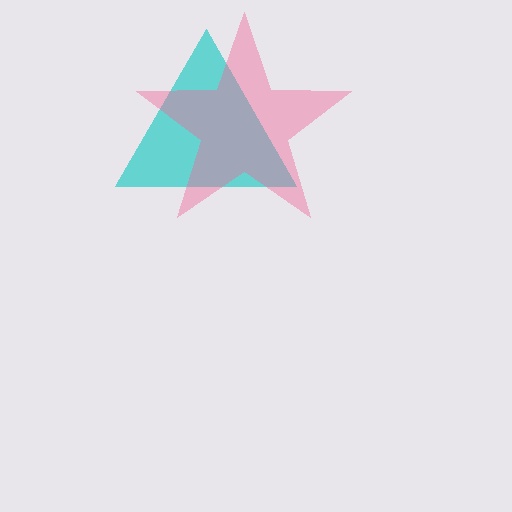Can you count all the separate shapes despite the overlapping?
Yes, there are 2 separate shapes.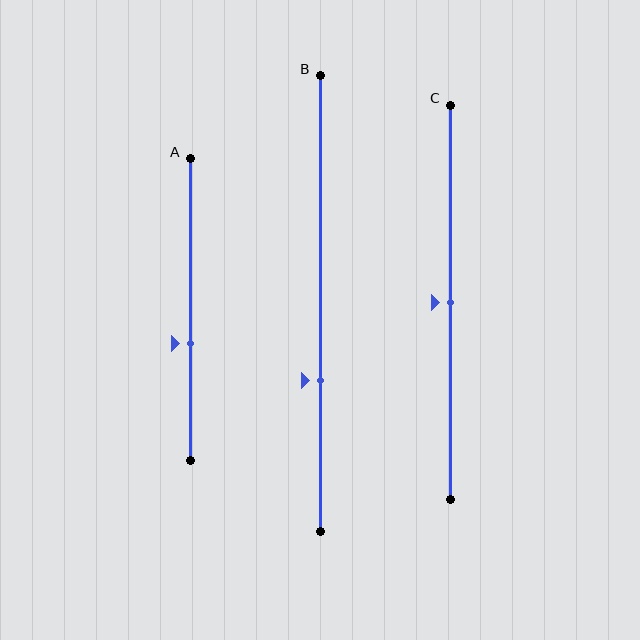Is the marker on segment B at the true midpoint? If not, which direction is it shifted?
No, the marker on segment B is shifted downward by about 17% of the segment length.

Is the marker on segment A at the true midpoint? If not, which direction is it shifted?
No, the marker on segment A is shifted downward by about 11% of the segment length.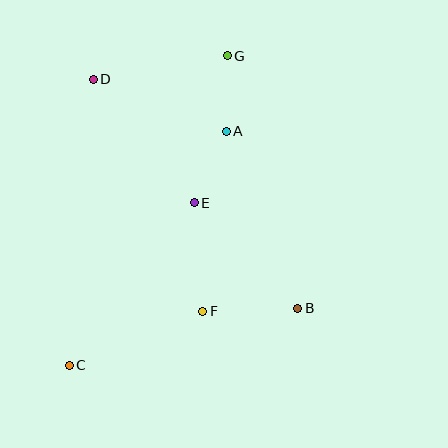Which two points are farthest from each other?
Points C and G are farthest from each other.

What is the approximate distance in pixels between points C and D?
The distance between C and D is approximately 287 pixels.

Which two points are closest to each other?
Points A and G are closest to each other.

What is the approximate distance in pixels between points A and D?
The distance between A and D is approximately 143 pixels.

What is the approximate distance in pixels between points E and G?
The distance between E and G is approximately 151 pixels.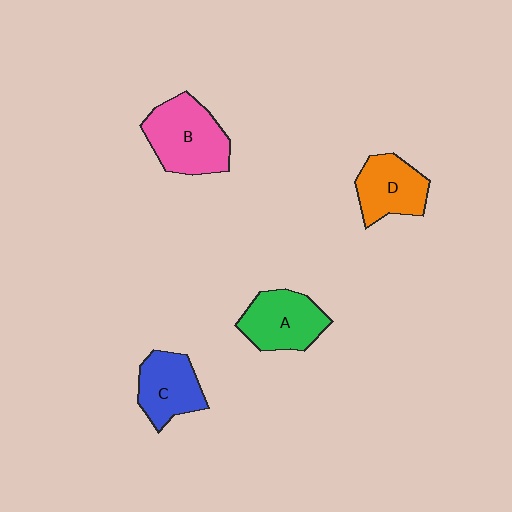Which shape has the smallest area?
Shape C (blue).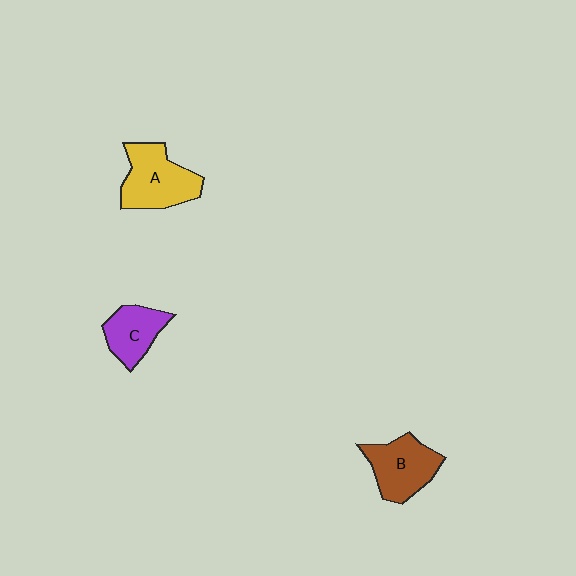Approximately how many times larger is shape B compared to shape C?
Approximately 1.3 times.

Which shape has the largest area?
Shape A (yellow).